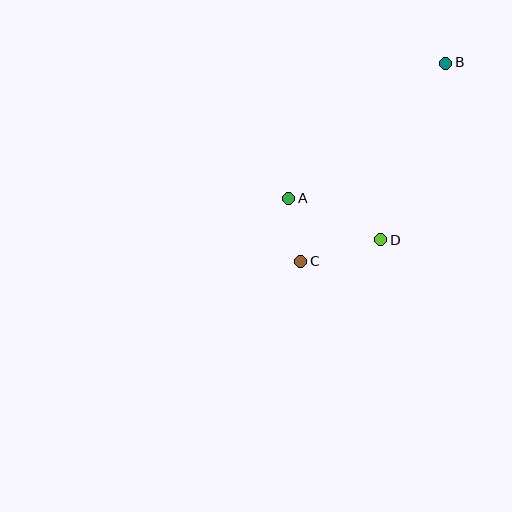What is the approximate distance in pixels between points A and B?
The distance between A and B is approximately 207 pixels.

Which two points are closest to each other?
Points A and C are closest to each other.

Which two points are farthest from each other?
Points B and C are farthest from each other.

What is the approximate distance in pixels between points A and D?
The distance between A and D is approximately 101 pixels.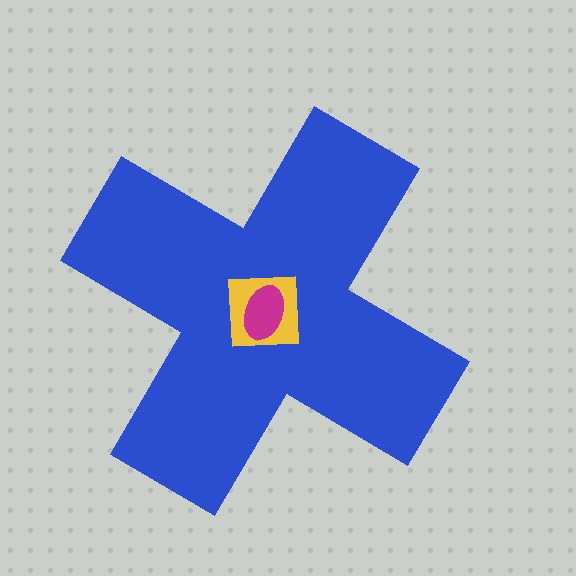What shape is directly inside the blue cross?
The yellow square.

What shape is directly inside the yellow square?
The magenta ellipse.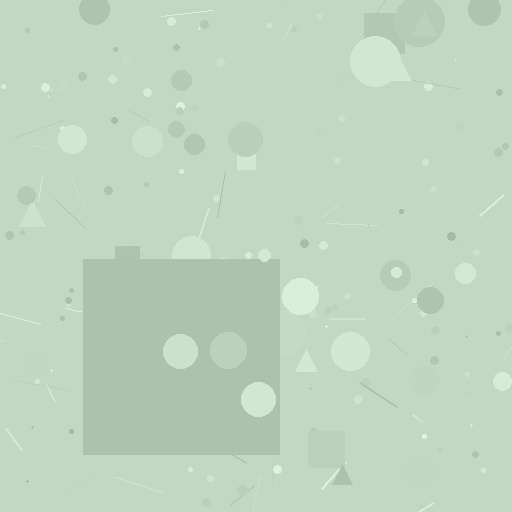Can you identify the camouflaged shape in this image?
The camouflaged shape is a square.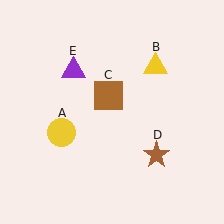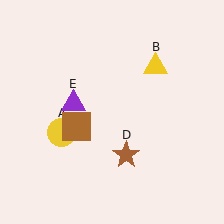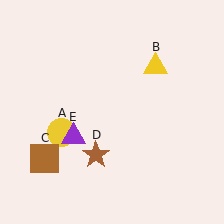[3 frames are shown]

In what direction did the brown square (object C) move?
The brown square (object C) moved down and to the left.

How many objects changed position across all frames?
3 objects changed position: brown square (object C), brown star (object D), purple triangle (object E).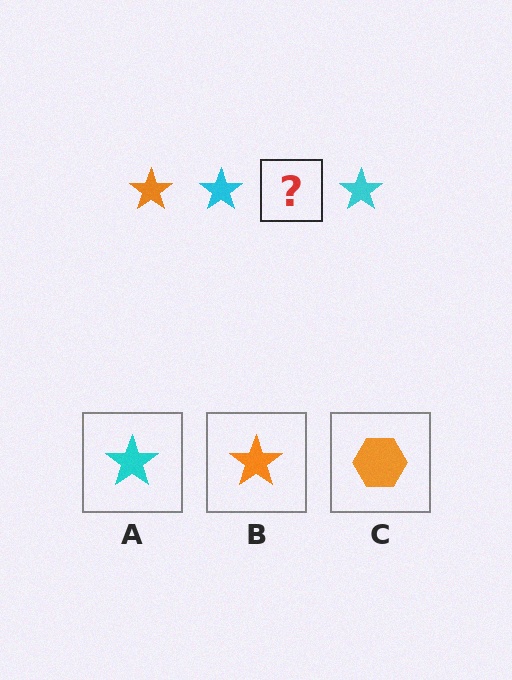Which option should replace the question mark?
Option B.